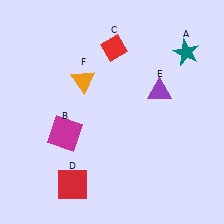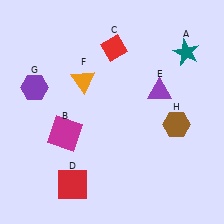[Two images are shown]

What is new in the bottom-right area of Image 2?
A brown hexagon (H) was added in the bottom-right area of Image 2.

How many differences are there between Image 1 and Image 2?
There are 2 differences between the two images.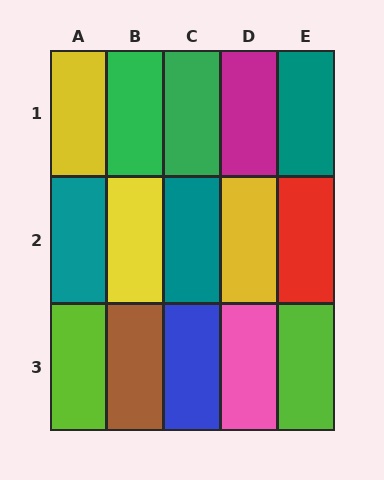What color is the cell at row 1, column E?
Teal.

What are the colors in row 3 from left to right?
Lime, brown, blue, pink, lime.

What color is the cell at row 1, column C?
Green.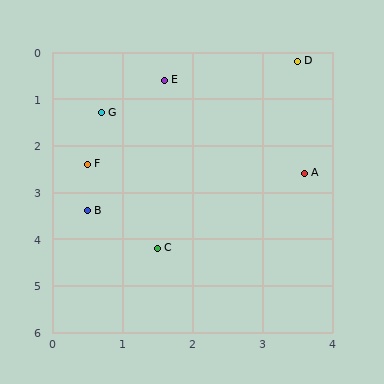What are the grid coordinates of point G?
Point G is at approximately (0.7, 1.3).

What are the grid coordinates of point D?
Point D is at approximately (3.5, 0.2).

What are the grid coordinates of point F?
Point F is at approximately (0.5, 2.4).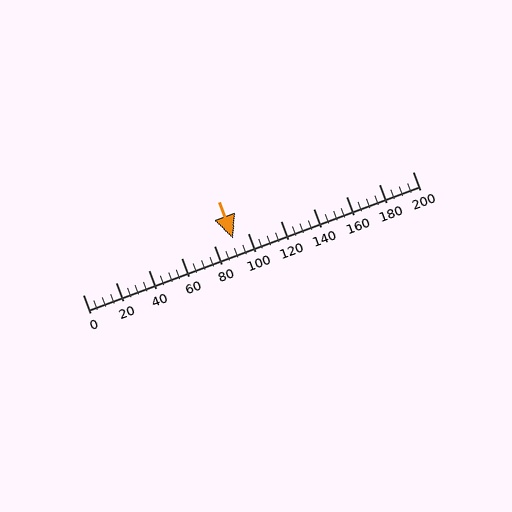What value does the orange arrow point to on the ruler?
The orange arrow points to approximately 91.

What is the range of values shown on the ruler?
The ruler shows values from 0 to 200.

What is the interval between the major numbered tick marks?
The major tick marks are spaced 20 units apart.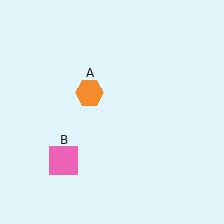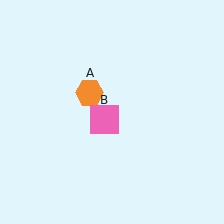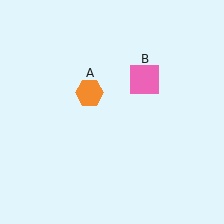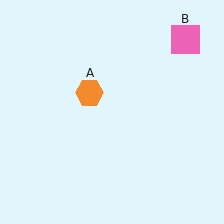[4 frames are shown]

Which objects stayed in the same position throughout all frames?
Orange hexagon (object A) remained stationary.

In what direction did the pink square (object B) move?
The pink square (object B) moved up and to the right.